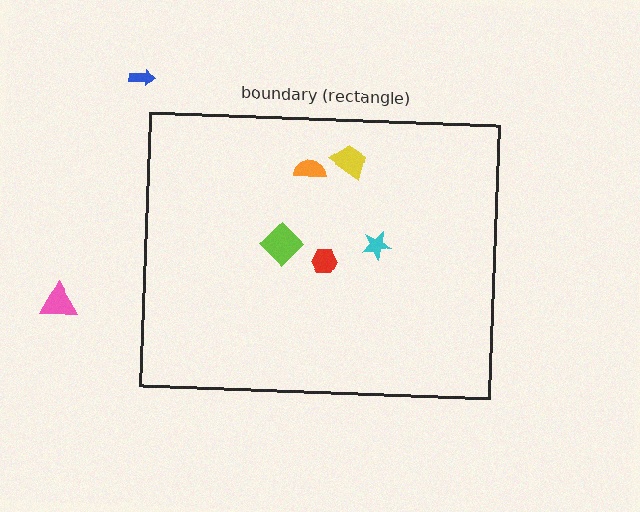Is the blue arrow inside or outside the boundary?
Outside.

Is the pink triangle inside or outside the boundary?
Outside.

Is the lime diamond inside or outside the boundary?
Inside.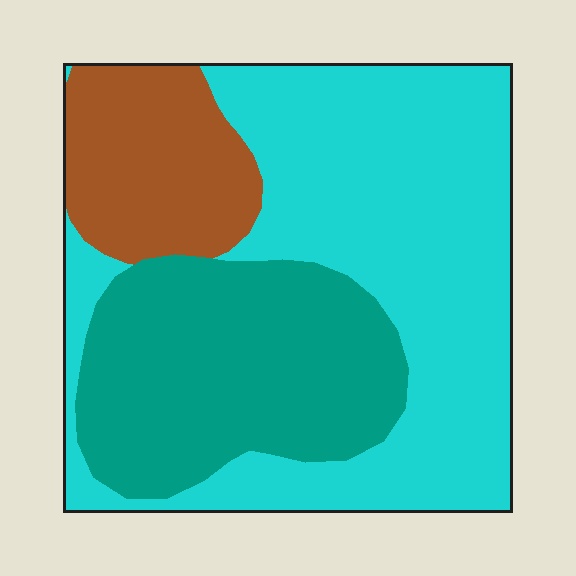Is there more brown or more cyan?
Cyan.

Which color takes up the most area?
Cyan, at roughly 50%.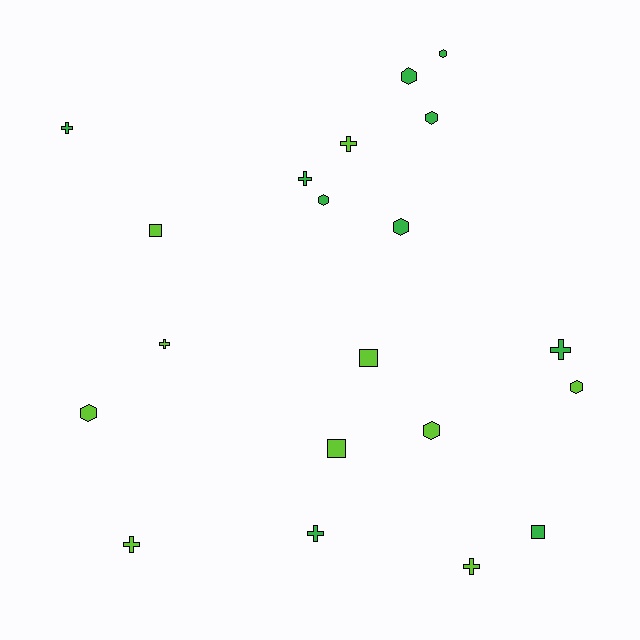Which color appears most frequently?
Green, with 10 objects.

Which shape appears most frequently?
Cross, with 8 objects.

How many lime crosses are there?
There are 4 lime crosses.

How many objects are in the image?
There are 20 objects.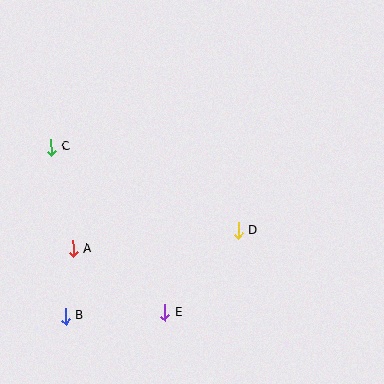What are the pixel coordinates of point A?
Point A is at (73, 249).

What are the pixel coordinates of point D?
Point D is at (238, 231).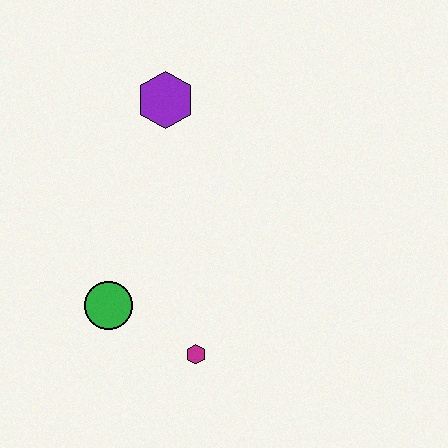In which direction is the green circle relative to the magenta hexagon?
The green circle is to the left of the magenta hexagon.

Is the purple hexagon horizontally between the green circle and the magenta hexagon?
Yes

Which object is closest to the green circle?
The magenta hexagon is closest to the green circle.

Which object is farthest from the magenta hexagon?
The purple hexagon is farthest from the magenta hexagon.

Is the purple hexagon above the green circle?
Yes